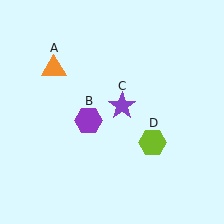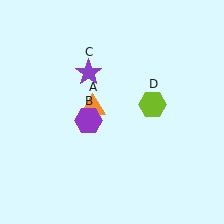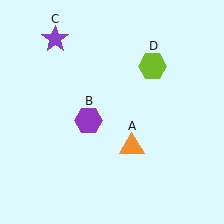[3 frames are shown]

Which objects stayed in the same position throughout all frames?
Purple hexagon (object B) remained stationary.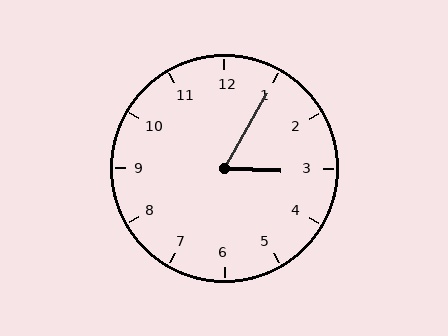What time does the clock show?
3:05.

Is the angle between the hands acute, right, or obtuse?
It is acute.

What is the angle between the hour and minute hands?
Approximately 62 degrees.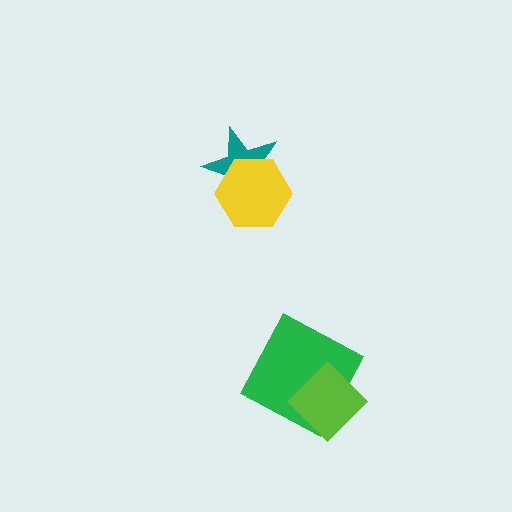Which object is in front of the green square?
The lime diamond is in front of the green square.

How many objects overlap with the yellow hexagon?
1 object overlaps with the yellow hexagon.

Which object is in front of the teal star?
The yellow hexagon is in front of the teal star.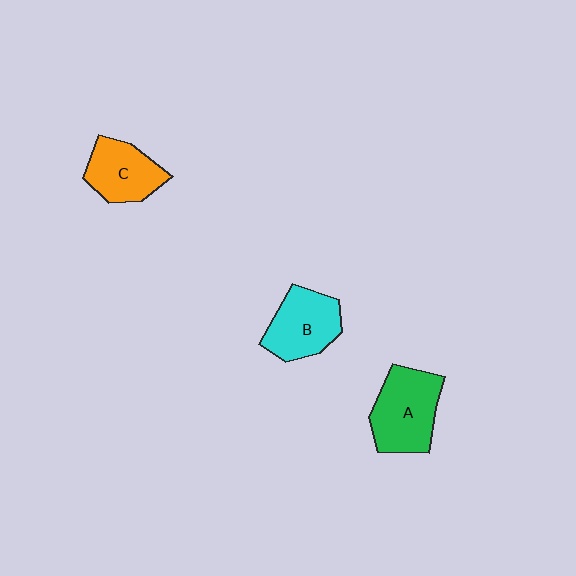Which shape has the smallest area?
Shape C (orange).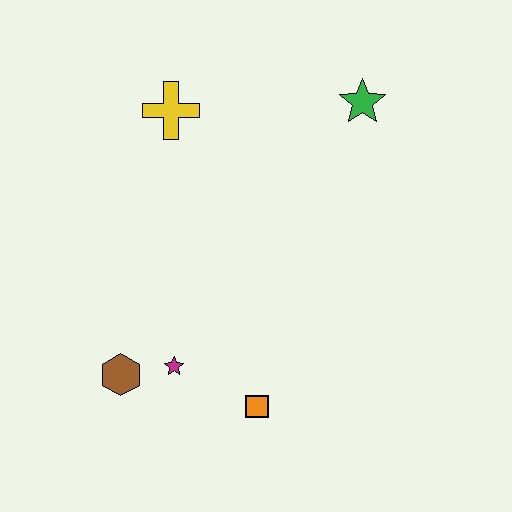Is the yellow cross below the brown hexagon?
No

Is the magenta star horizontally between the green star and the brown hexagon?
Yes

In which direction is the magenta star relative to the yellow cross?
The magenta star is below the yellow cross.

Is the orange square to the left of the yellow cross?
No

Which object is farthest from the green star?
The brown hexagon is farthest from the green star.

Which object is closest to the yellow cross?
The green star is closest to the yellow cross.